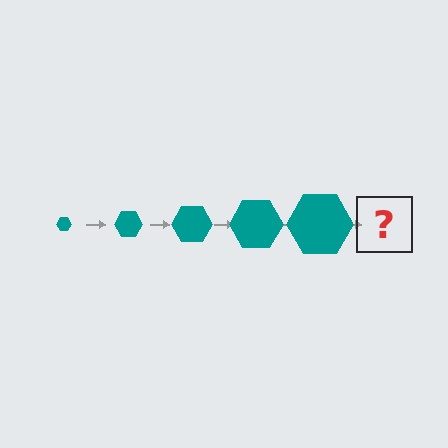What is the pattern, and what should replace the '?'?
The pattern is that the hexagon gets progressively larger each step. The '?' should be a teal hexagon, larger than the previous one.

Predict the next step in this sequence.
The next step is a teal hexagon, larger than the previous one.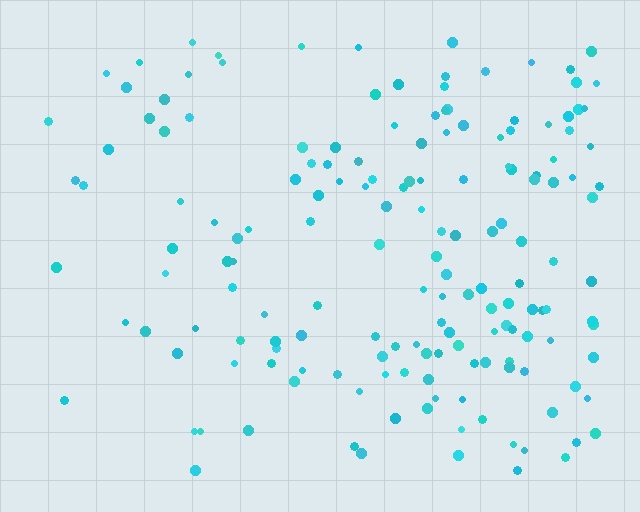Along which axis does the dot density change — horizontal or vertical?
Horizontal.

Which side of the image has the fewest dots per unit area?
The left.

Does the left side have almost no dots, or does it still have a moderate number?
Still a moderate number, just noticeably fewer than the right.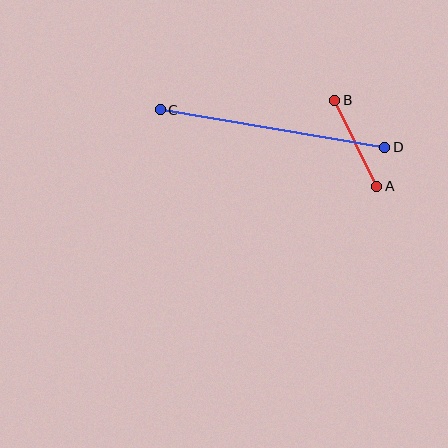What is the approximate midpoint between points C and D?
The midpoint is at approximately (272, 129) pixels.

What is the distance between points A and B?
The distance is approximately 96 pixels.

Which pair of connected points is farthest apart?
Points C and D are farthest apart.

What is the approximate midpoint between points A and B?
The midpoint is at approximately (356, 143) pixels.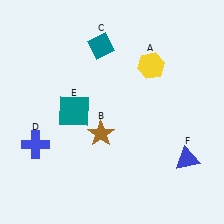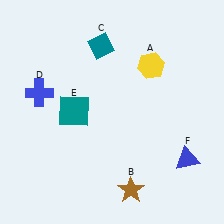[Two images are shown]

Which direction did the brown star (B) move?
The brown star (B) moved down.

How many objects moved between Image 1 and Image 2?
2 objects moved between the two images.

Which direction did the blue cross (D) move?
The blue cross (D) moved up.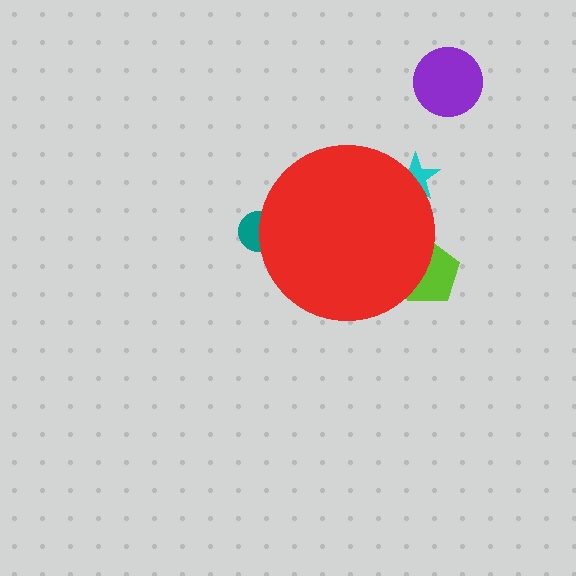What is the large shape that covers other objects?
A red circle.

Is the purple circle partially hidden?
No, the purple circle is fully visible.